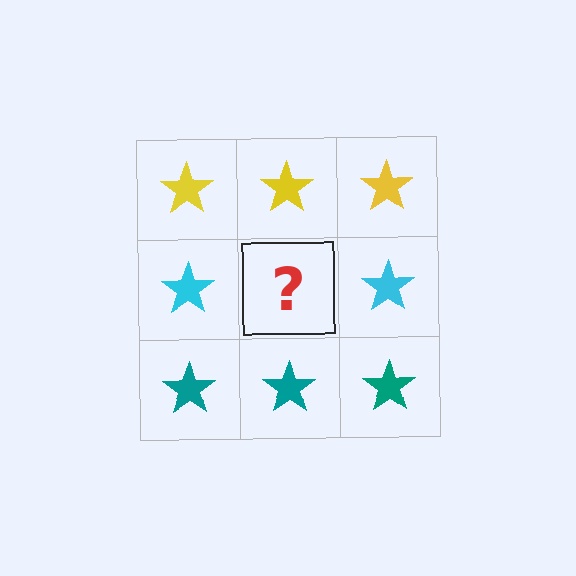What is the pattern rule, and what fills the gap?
The rule is that each row has a consistent color. The gap should be filled with a cyan star.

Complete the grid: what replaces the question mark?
The question mark should be replaced with a cyan star.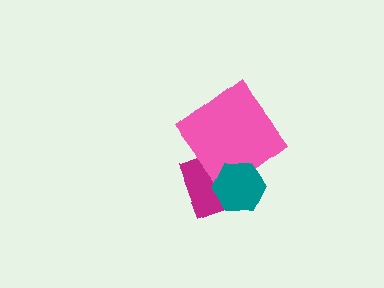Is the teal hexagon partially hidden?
No, no other shape covers it.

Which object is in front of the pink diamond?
The teal hexagon is in front of the pink diamond.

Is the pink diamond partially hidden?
Yes, it is partially covered by another shape.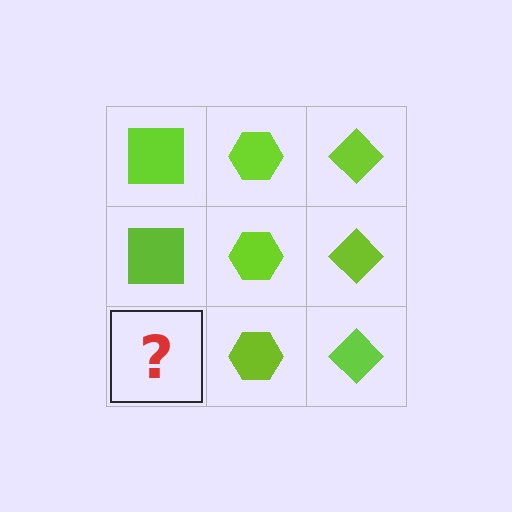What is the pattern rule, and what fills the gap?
The rule is that each column has a consistent shape. The gap should be filled with a lime square.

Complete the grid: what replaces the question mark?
The question mark should be replaced with a lime square.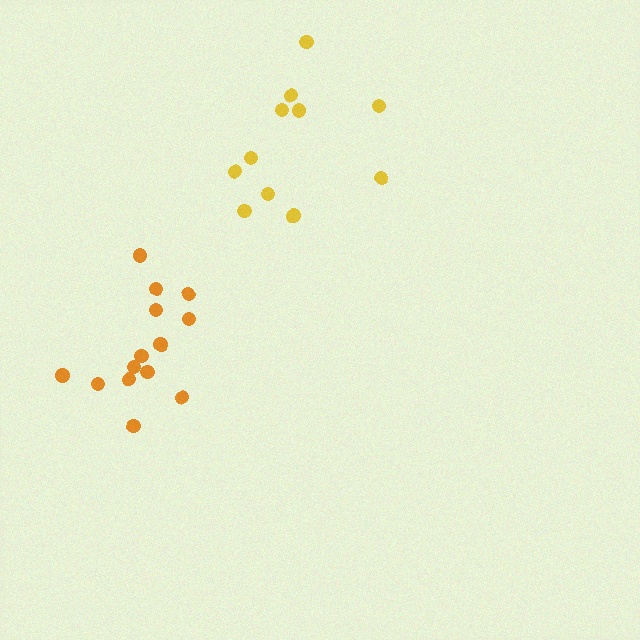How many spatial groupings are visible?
There are 2 spatial groupings.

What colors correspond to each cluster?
The clusters are colored: yellow, orange.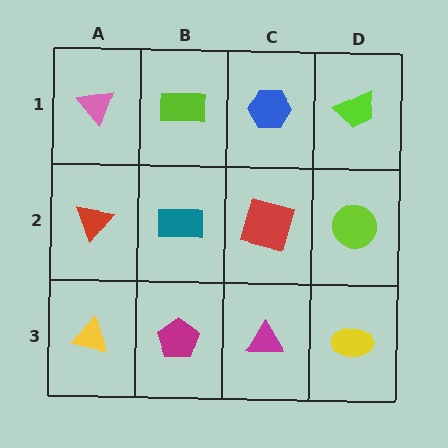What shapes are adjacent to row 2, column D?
A lime trapezoid (row 1, column D), a yellow ellipse (row 3, column D), a red square (row 2, column C).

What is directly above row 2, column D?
A lime trapezoid.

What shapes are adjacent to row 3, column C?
A red square (row 2, column C), a magenta pentagon (row 3, column B), a yellow ellipse (row 3, column D).